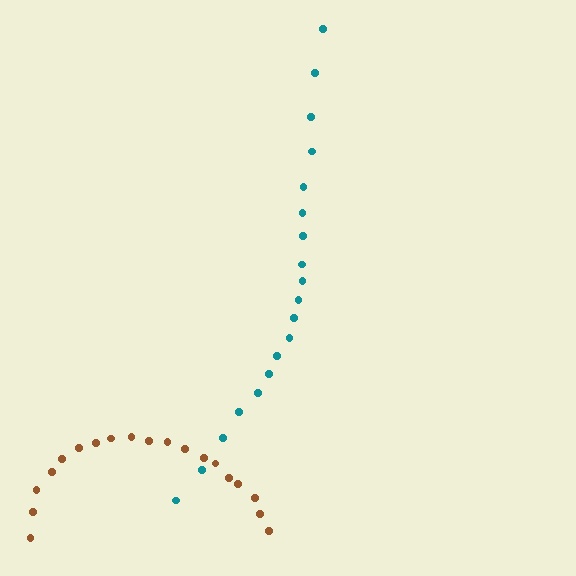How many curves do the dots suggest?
There are 2 distinct paths.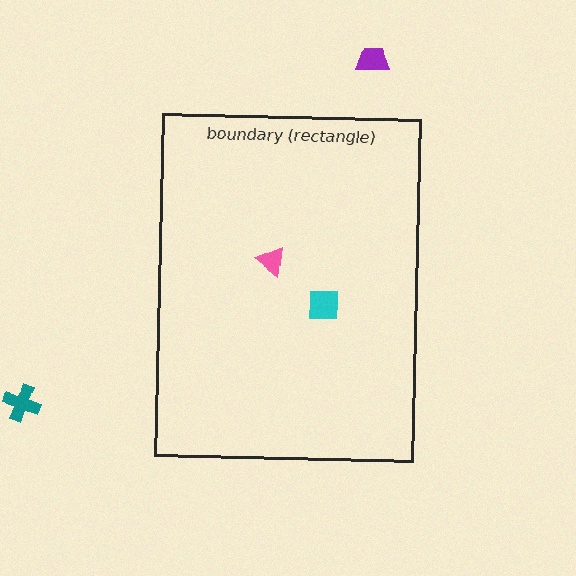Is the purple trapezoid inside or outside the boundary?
Outside.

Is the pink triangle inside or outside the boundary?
Inside.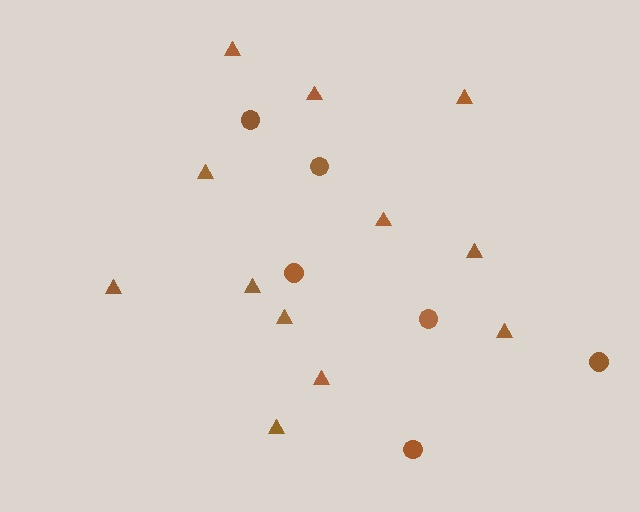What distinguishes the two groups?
There are 2 groups: one group of triangles (12) and one group of circles (6).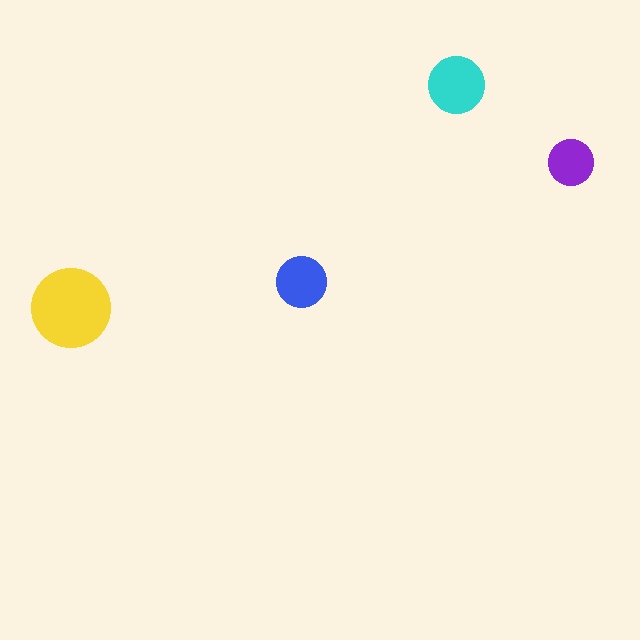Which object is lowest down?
The yellow circle is bottommost.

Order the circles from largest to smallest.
the yellow one, the cyan one, the blue one, the purple one.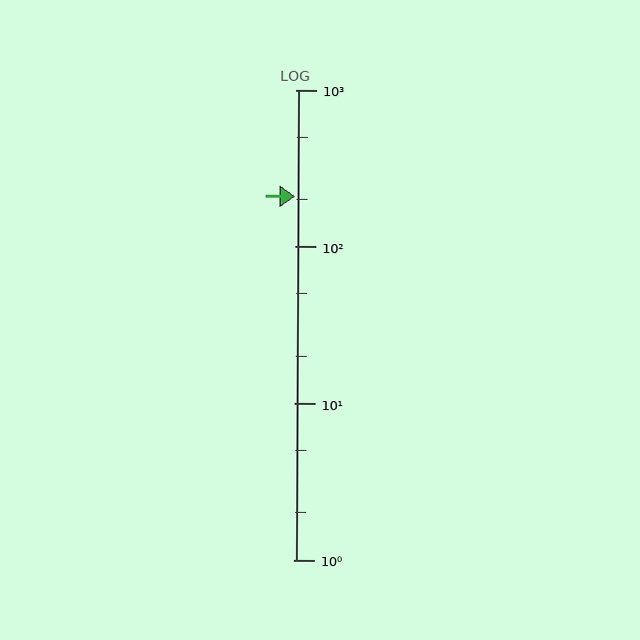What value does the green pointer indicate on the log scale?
The pointer indicates approximately 210.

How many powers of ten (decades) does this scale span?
The scale spans 3 decades, from 1 to 1000.